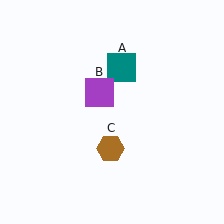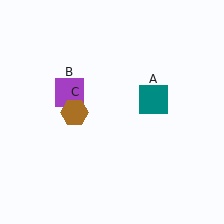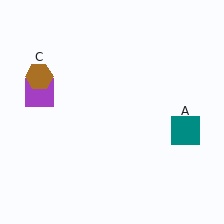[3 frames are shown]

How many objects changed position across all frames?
3 objects changed position: teal square (object A), purple square (object B), brown hexagon (object C).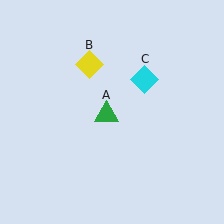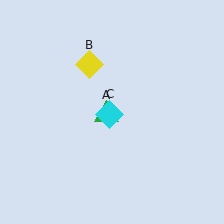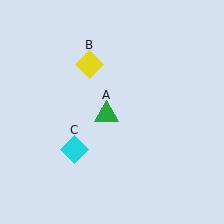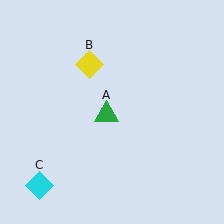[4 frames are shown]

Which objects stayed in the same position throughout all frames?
Green triangle (object A) and yellow diamond (object B) remained stationary.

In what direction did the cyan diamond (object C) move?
The cyan diamond (object C) moved down and to the left.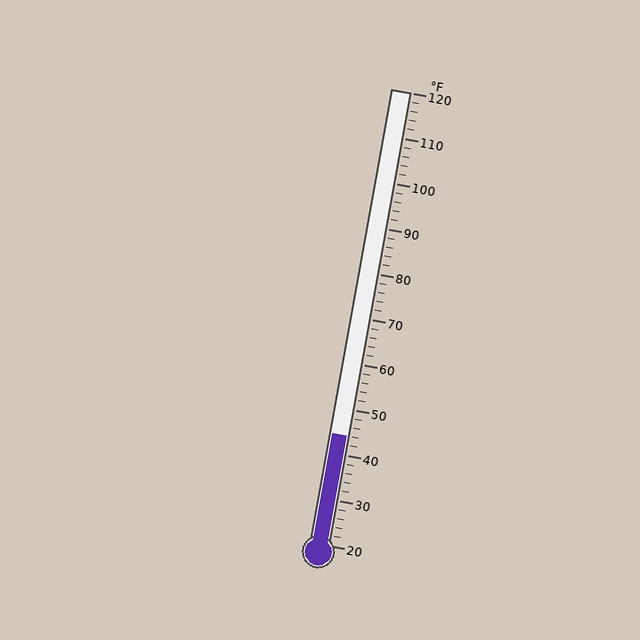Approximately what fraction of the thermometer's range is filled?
The thermometer is filled to approximately 25% of its range.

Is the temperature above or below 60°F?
The temperature is below 60°F.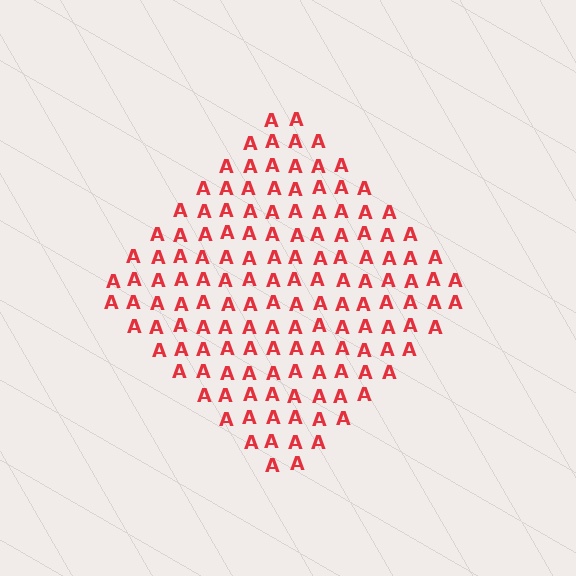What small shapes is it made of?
It is made of small letter A's.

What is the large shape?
The large shape is a diamond.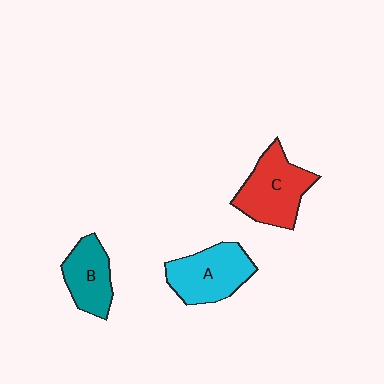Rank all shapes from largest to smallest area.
From largest to smallest: C (red), A (cyan), B (teal).